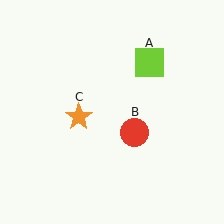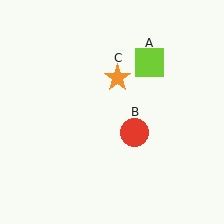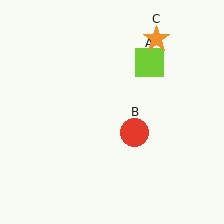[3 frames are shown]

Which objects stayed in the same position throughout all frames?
Lime square (object A) and red circle (object B) remained stationary.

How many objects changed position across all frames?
1 object changed position: orange star (object C).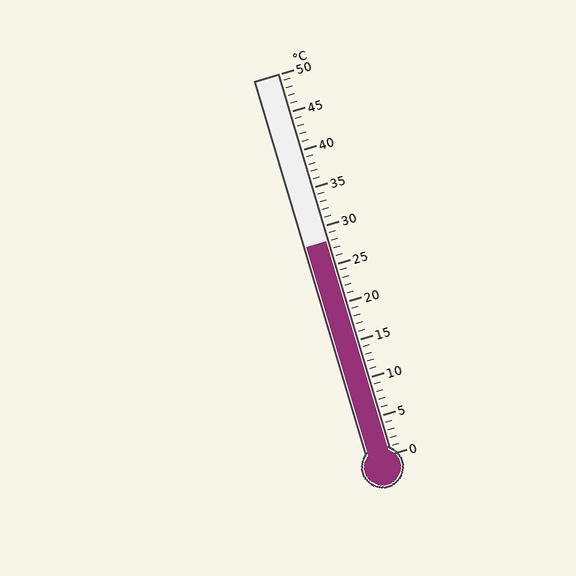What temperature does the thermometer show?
The thermometer shows approximately 28°C.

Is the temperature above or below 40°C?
The temperature is below 40°C.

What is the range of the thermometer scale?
The thermometer scale ranges from 0°C to 50°C.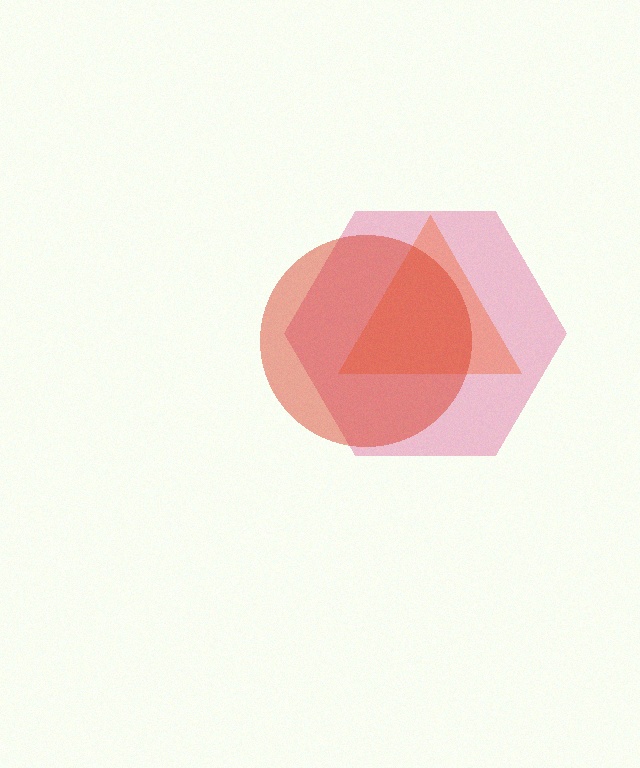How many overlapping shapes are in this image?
There are 3 overlapping shapes in the image.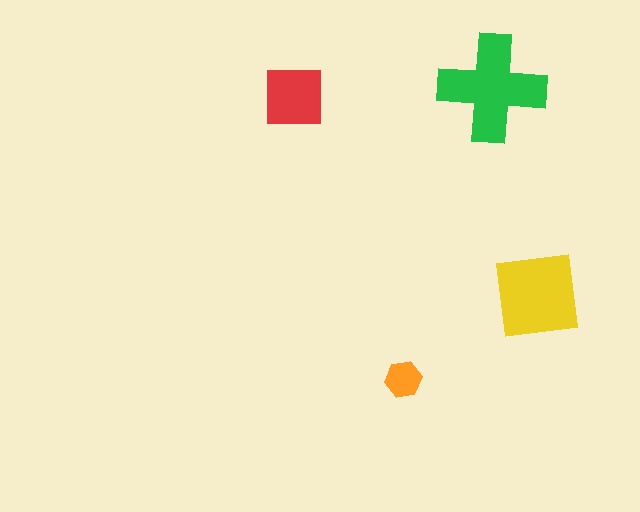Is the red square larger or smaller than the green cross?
Smaller.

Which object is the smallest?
The orange hexagon.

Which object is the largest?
The green cross.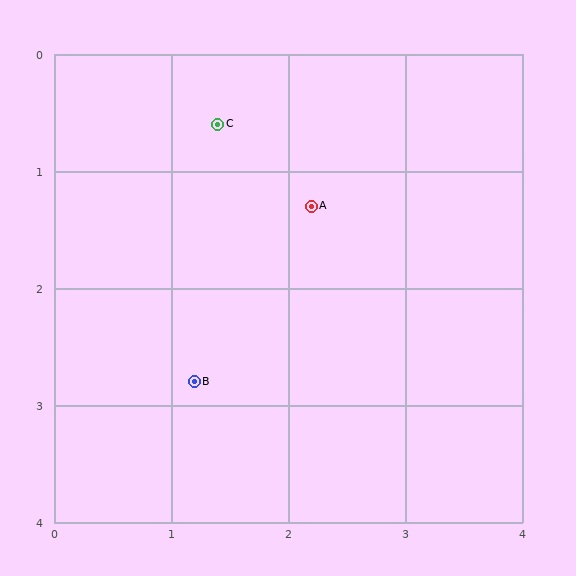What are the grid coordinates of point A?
Point A is at approximately (2.2, 1.3).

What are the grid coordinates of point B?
Point B is at approximately (1.2, 2.8).